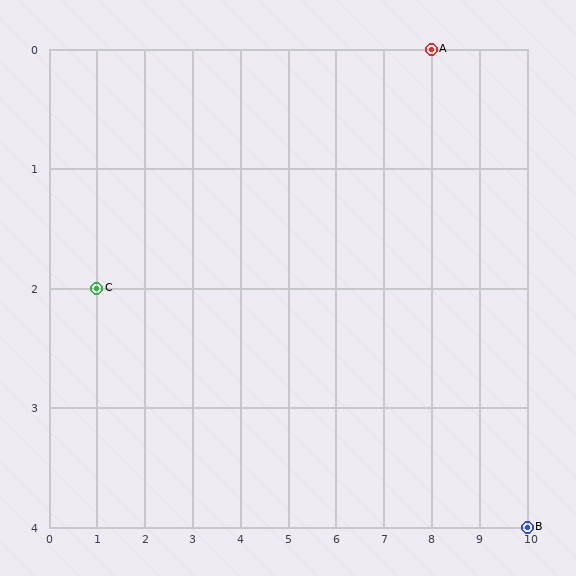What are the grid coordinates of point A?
Point A is at grid coordinates (8, 0).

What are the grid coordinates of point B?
Point B is at grid coordinates (10, 4).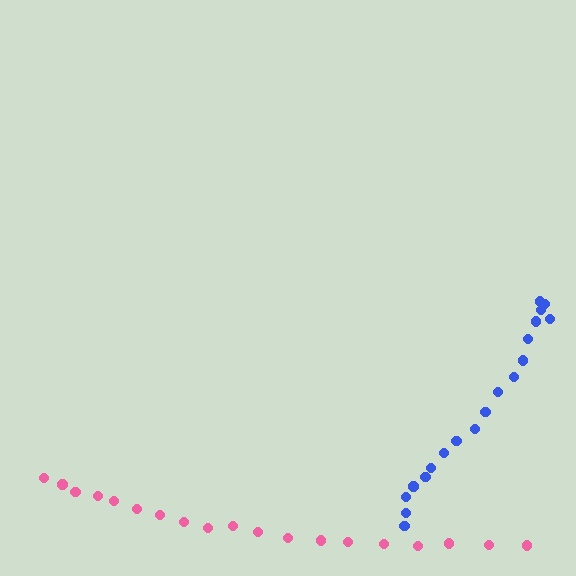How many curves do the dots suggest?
There are 2 distinct paths.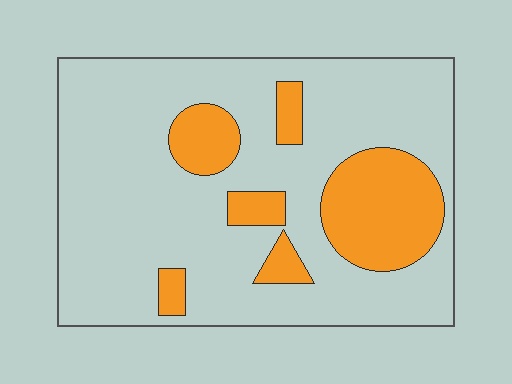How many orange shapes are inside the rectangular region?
6.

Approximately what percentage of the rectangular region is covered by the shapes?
Approximately 20%.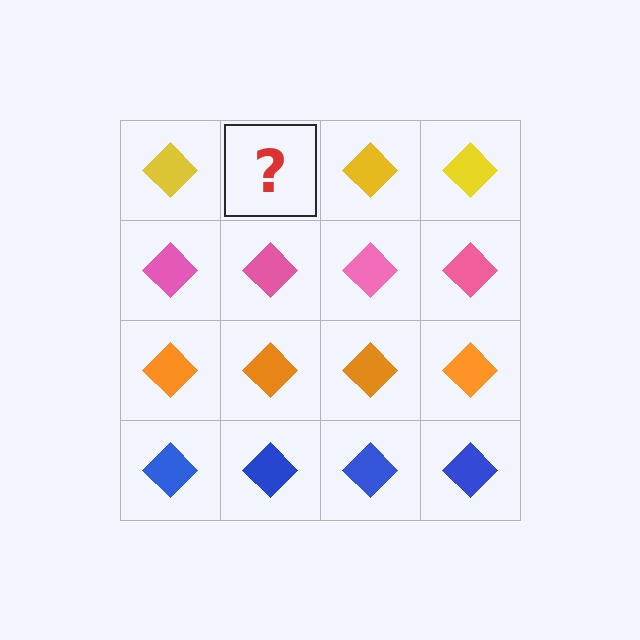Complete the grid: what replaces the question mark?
The question mark should be replaced with a yellow diamond.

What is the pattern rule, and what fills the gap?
The rule is that each row has a consistent color. The gap should be filled with a yellow diamond.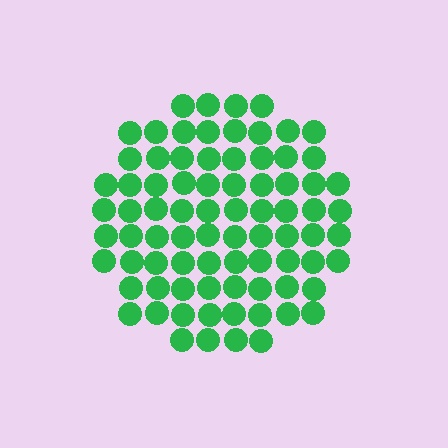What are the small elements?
The small elements are circles.